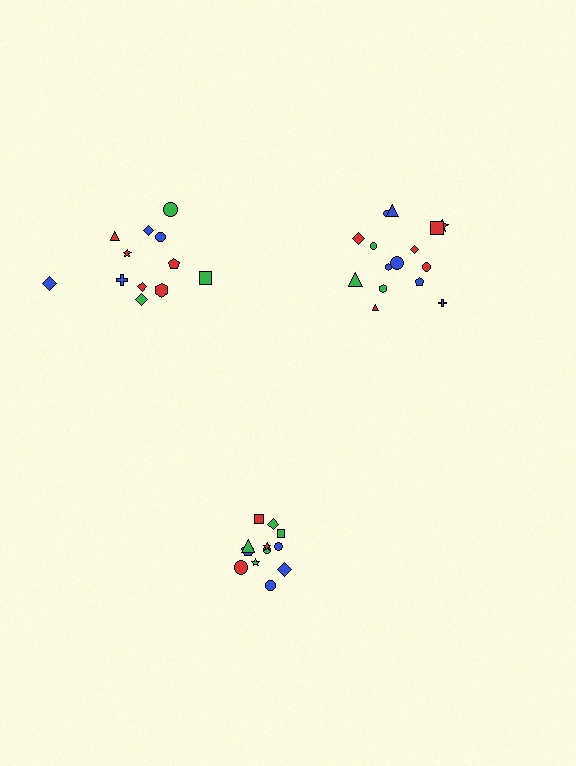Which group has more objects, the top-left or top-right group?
The top-right group.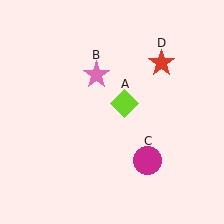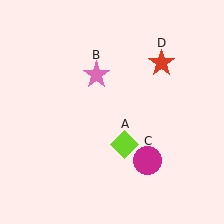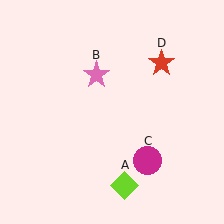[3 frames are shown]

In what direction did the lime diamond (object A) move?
The lime diamond (object A) moved down.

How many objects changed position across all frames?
1 object changed position: lime diamond (object A).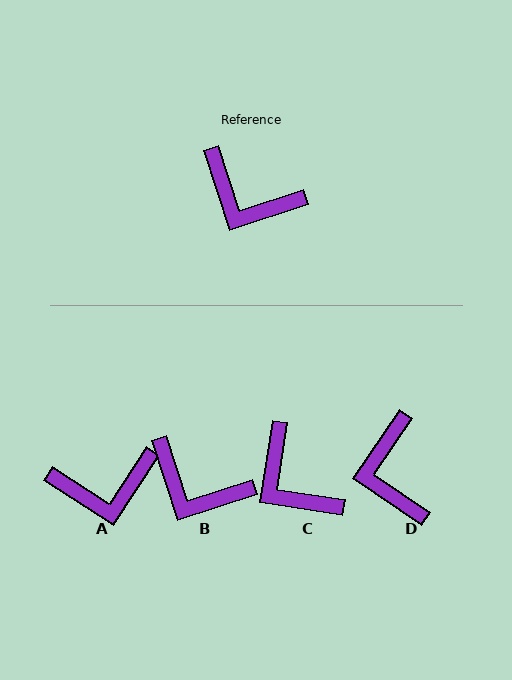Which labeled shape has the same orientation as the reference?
B.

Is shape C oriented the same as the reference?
No, it is off by about 26 degrees.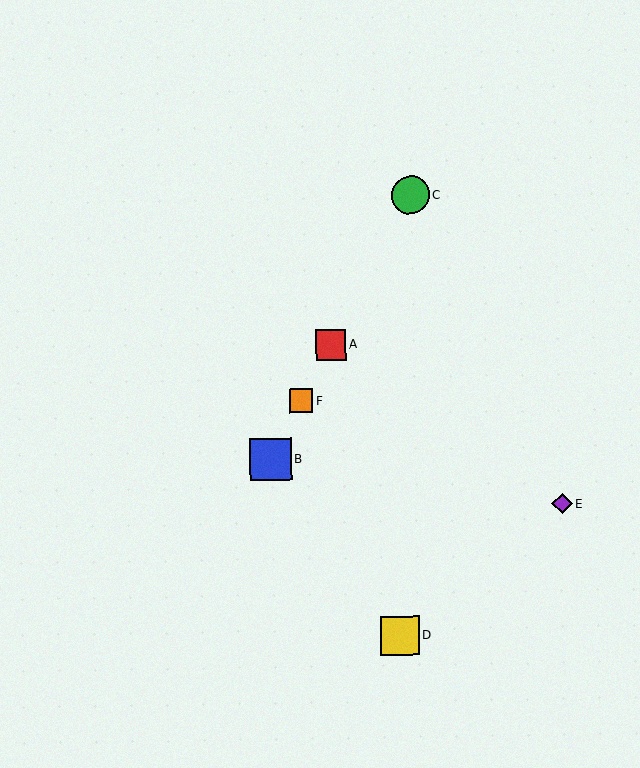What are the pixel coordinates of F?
Object F is at (301, 401).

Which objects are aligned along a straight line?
Objects A, B, C, F are aligned along a straight line.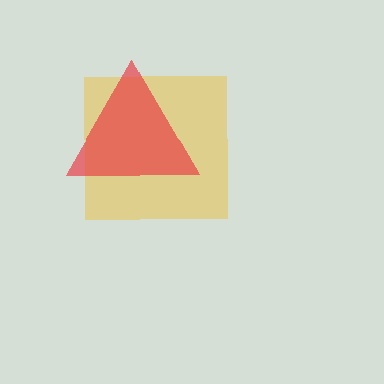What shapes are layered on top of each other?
The layered shapes are: a yellow square, a red triangle.